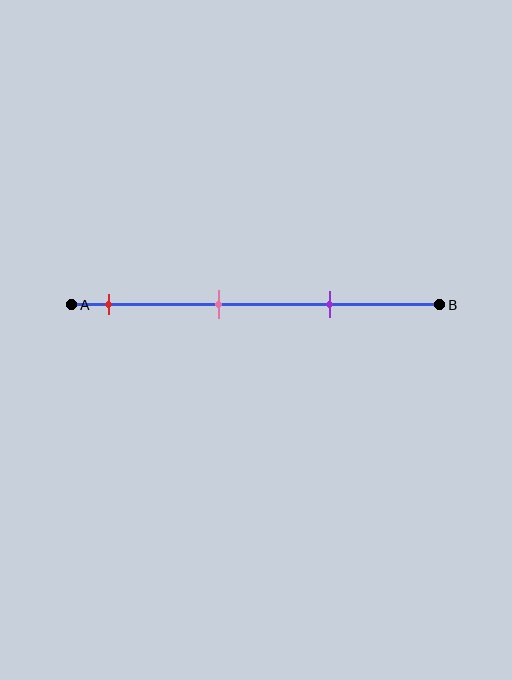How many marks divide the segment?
There are 3 marks dividing the segment.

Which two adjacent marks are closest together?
The pink and purple marks are the closest adjacent pair.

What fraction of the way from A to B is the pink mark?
The pink mark is approximately 40% (0.4) of the way from A to B.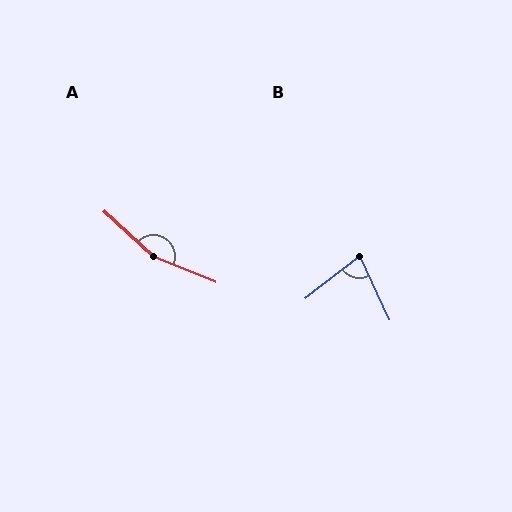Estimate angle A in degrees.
Approximately 159 degrees.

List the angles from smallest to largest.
B (77°), A (159°).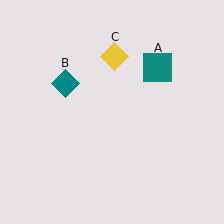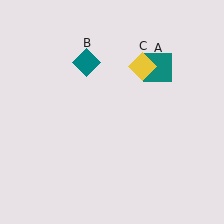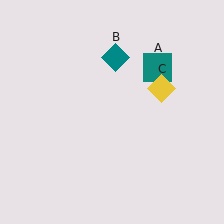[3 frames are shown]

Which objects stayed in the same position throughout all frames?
Teal square (object A) remained stationary.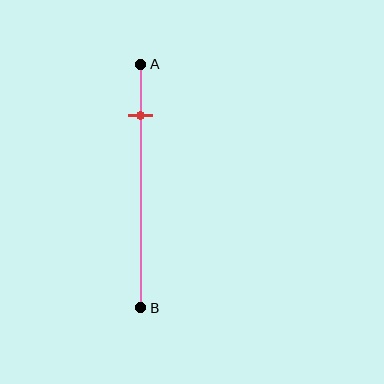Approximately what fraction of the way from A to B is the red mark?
The red mark is approximately 20% of the way from A to B.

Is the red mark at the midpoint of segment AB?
No, the mark is at about 20% from A, not at the 50% midpoint.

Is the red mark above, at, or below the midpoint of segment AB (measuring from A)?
The red mark is above the midpoint of segment AB.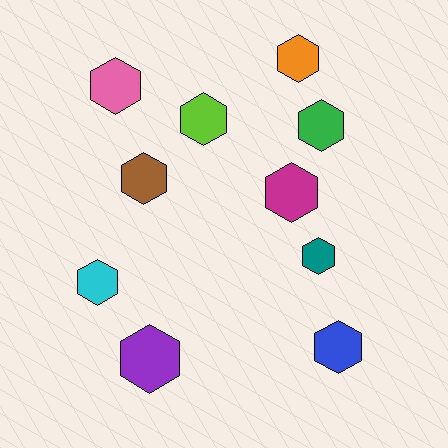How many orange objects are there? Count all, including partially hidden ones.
There is 1 orange object.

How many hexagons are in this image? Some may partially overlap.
There are 10 hexagons.